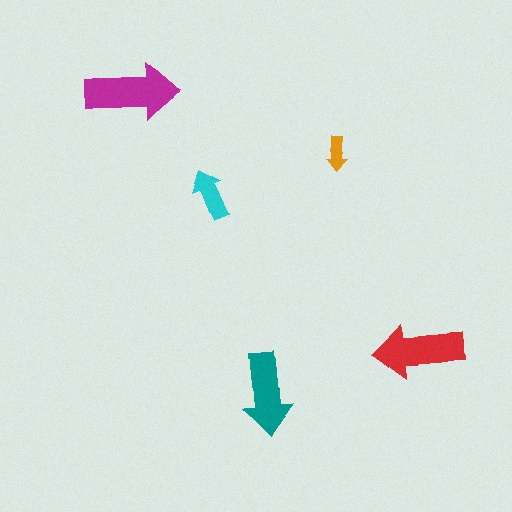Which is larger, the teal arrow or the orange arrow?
The teal one.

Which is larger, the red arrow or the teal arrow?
The red one.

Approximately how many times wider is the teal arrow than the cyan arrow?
About 1.5 times wider.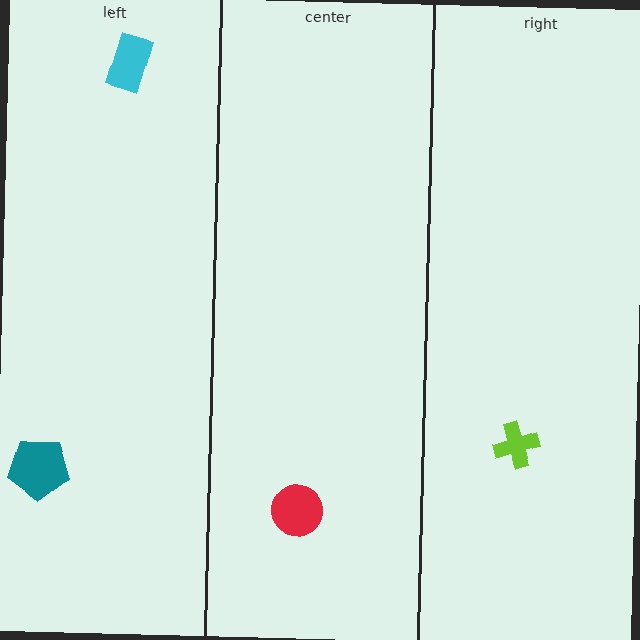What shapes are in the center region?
The red circle.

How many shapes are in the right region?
1.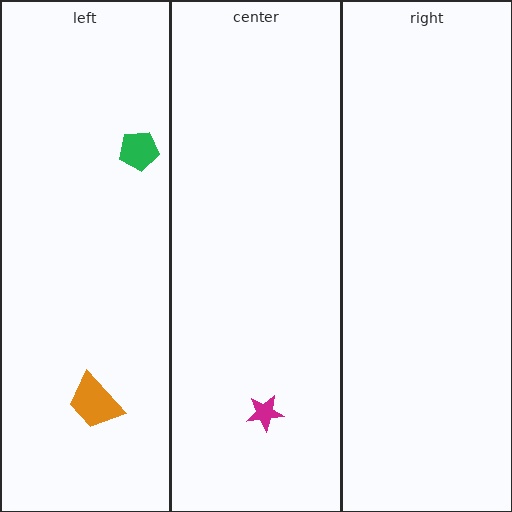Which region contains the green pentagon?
The left region.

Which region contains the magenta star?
The center region.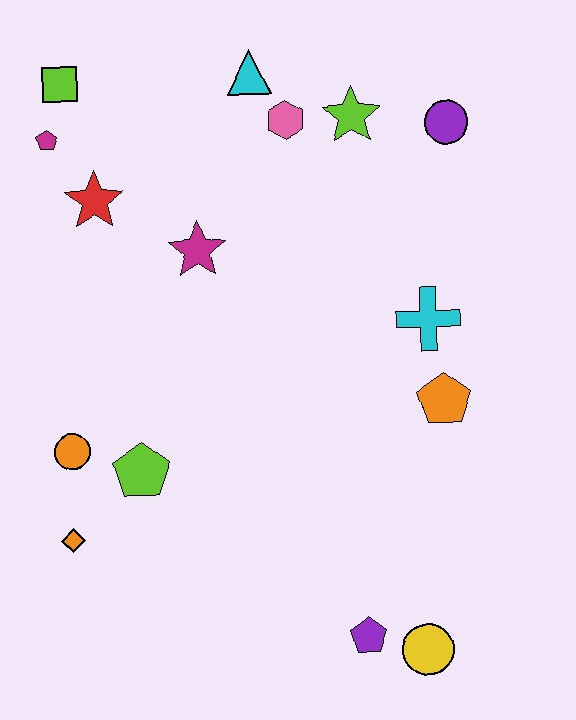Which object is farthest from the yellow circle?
The lime square is farthest from the yellow circle.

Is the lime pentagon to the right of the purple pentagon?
No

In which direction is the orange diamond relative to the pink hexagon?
The orange diamond is below the pink hexagon.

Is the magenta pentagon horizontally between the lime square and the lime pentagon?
No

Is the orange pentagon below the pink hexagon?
Yes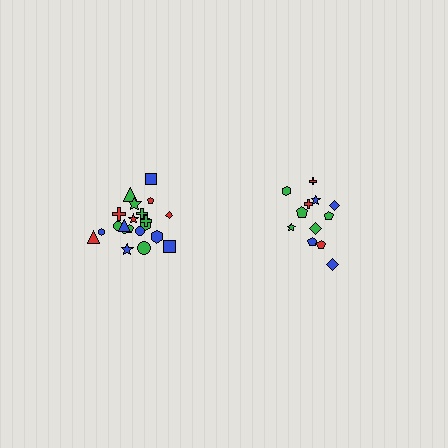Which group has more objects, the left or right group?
The left group.